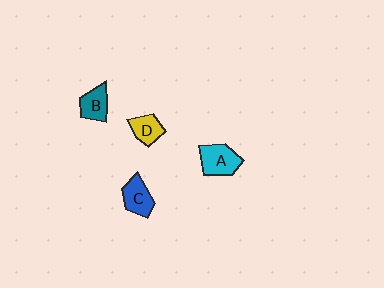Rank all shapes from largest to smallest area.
From largest to smallest: A (cyan), C (blue), B (teal), D (yellow).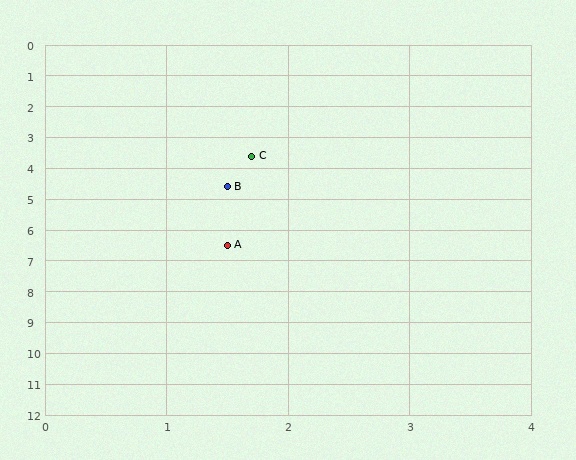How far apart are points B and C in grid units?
Points B and C are about 1.0 grid units apart.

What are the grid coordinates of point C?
Point C is at approximately (1.7, 3.6).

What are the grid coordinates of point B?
Point B is at approximately (1.5, 4.6).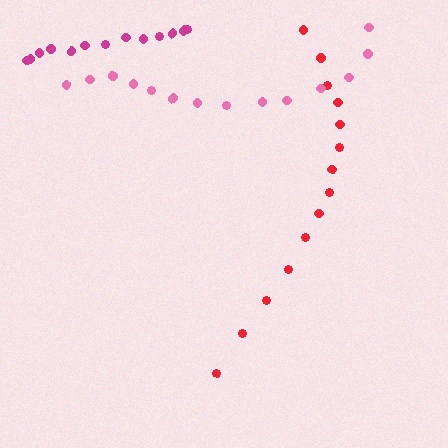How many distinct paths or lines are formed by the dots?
There are 3 distinct paths.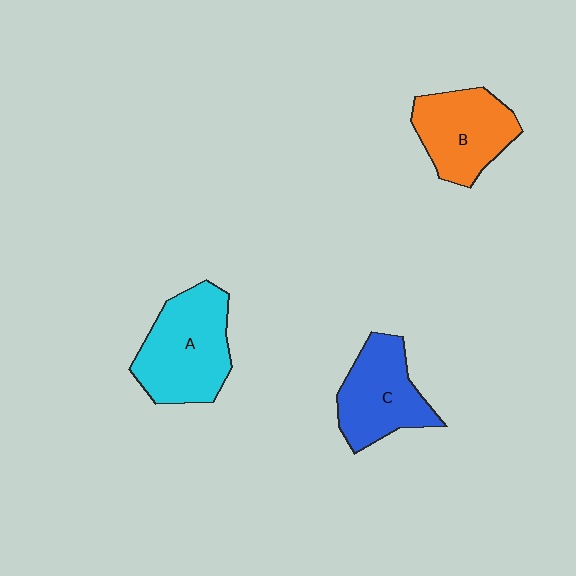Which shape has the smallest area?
Shape C (blue).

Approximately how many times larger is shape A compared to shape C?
Approximately 1.2 times.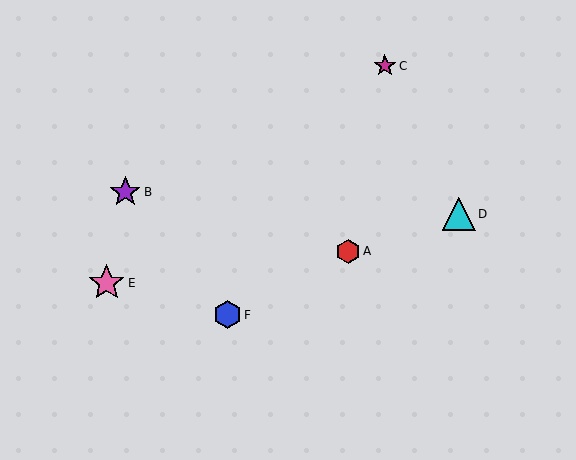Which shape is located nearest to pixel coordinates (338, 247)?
The red hexagon (labeled A) at (348, 251) is nearest to that location.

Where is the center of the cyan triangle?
The center of the cyan triangle is at (459, 214).